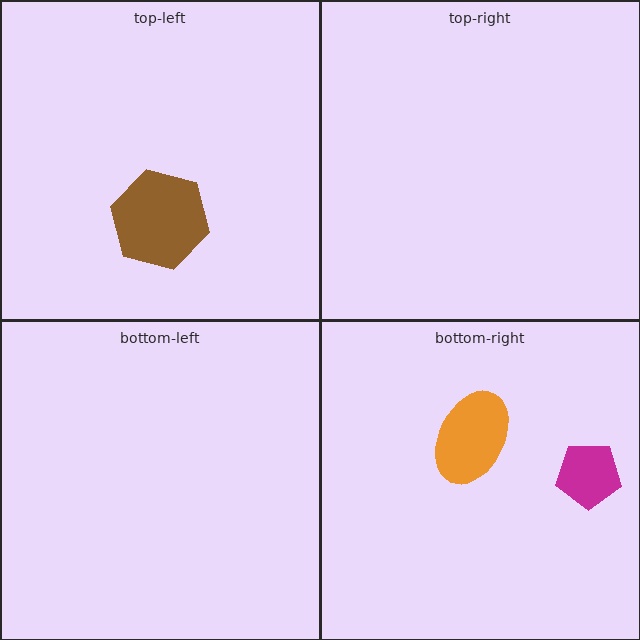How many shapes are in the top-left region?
1.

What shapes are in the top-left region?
The brown hexagon.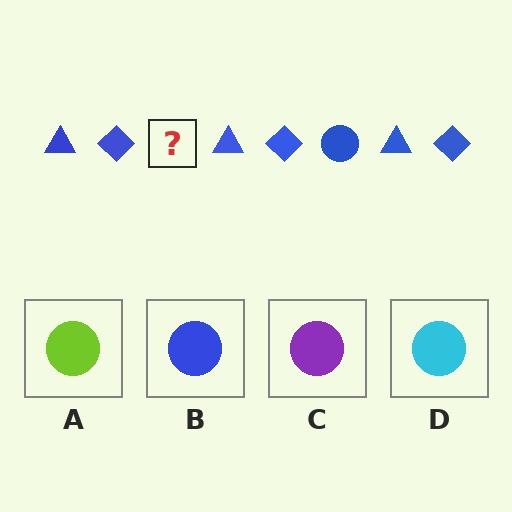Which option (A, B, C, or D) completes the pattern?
B.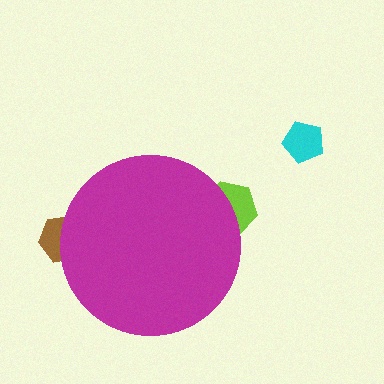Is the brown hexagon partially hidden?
Yes, the brown hexagon is partially hidden behind the magenta circle.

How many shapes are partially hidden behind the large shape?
2 shapes are partially hidden.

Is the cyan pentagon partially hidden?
No, the cyan pentagon is fully visible.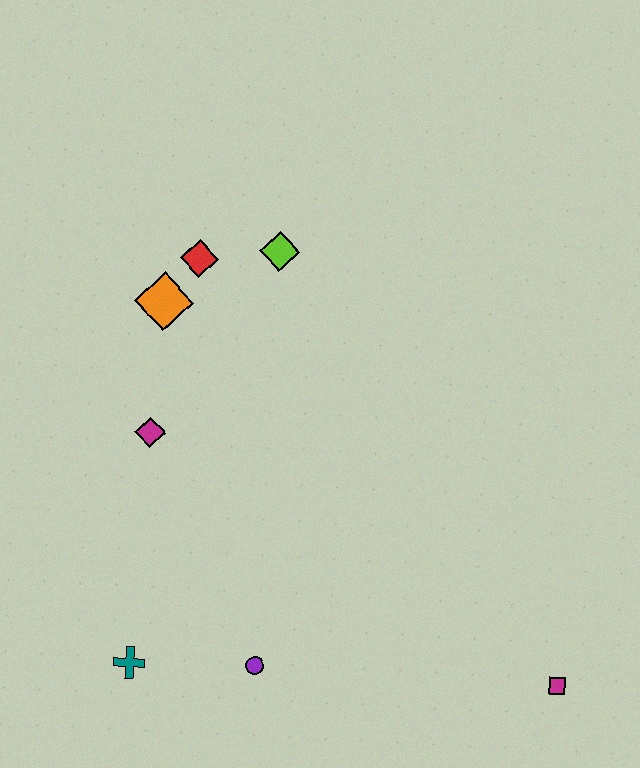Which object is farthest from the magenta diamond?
The magenta square is farthest from the magenta diamond.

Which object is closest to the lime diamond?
The red diamond is closest to the lime diamond.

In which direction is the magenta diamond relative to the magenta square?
The magenta diamond is to the left of the magenta square.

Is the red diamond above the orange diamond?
Yes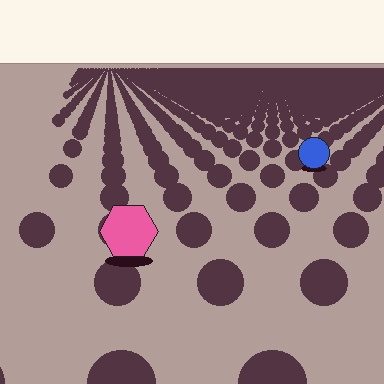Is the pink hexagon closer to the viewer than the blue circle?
Yes. The pink hexagon is closer — you can tell from the texture gradient: the ground texture is coarser near it.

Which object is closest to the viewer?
The pink hexagon is closest. The texture marks near it are larger and more spread out.